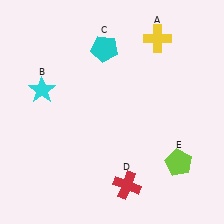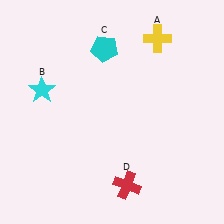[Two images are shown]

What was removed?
The lime pentagon (E) was removed in Image 2.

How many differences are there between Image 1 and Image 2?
There is 1 difference between the two images.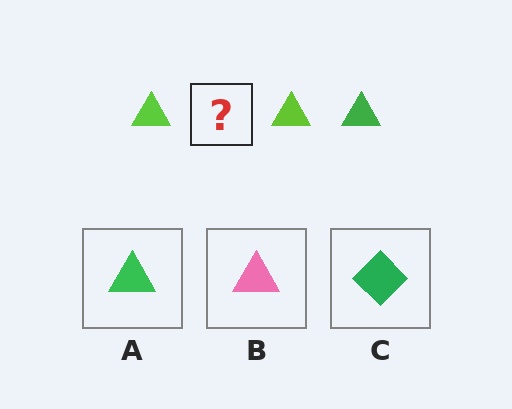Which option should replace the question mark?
Option A.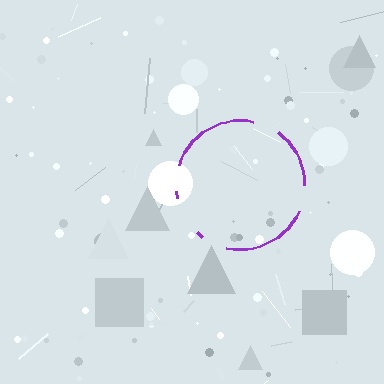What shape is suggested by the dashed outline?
The dashed outline suggests a circle.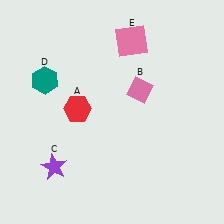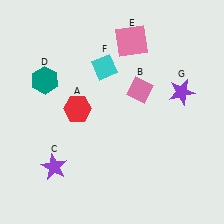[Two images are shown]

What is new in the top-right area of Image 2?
A purple star (G) was added in the top-right area of Image 2.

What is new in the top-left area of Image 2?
A cyan diamond (F) was added in the top-left area of Image 2.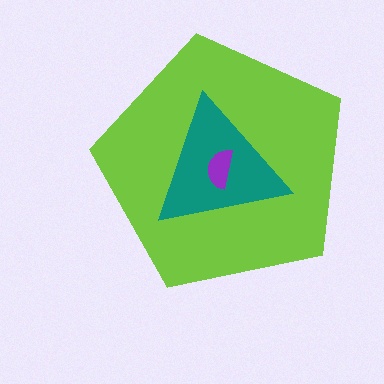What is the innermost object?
The purple semicircle.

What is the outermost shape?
The lime pentagon.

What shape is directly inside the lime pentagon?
The teal triangle.